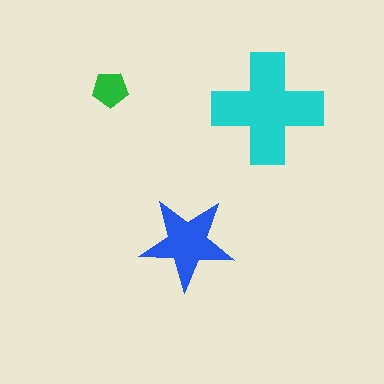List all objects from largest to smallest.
The cyan cross, the blue star, the green pentagon.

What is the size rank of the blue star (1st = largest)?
2nd.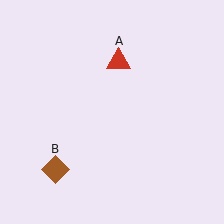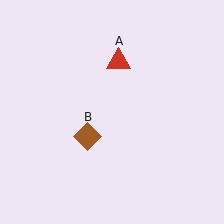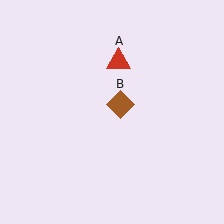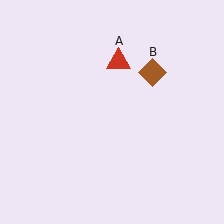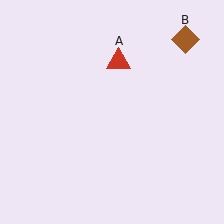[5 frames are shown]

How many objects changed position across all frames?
1 object changed position: brown diamond (object B).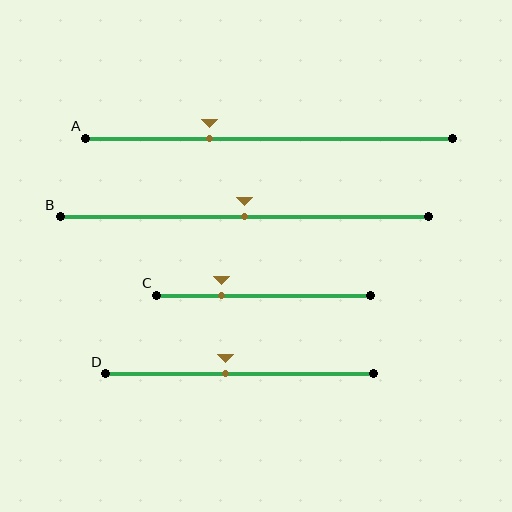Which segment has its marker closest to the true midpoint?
Segment B has its marker closest to the true midpoint.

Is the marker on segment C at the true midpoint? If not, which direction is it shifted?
No, the marker on segment C is shifted to the left by about 20% of the segment length.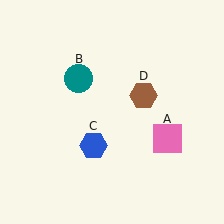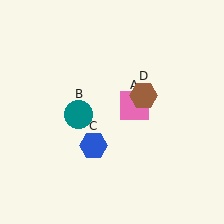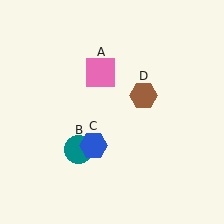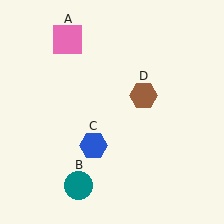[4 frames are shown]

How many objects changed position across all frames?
2 objects changed position: pink square (object A), teal circle (object B).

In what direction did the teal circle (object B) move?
The teal circle (object B) moved down.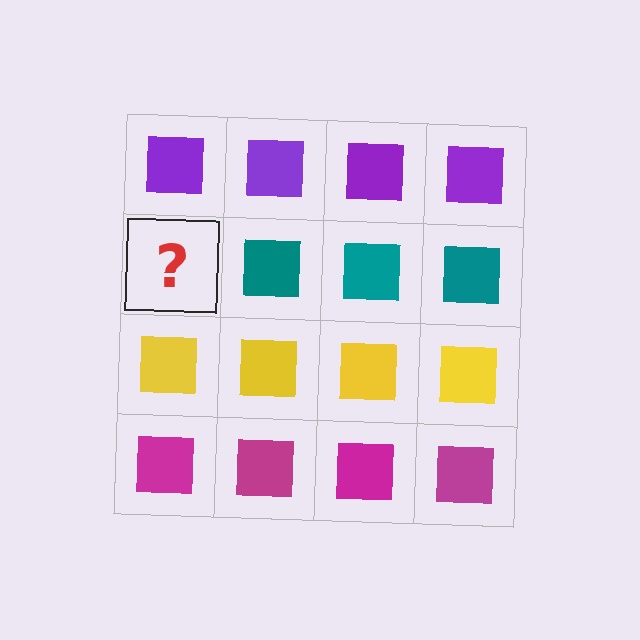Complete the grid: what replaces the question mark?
The question mark should be replaced with a teal square.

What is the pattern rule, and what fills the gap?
The rule is that each row has a consistent color. The gap should be filled with a teal square.